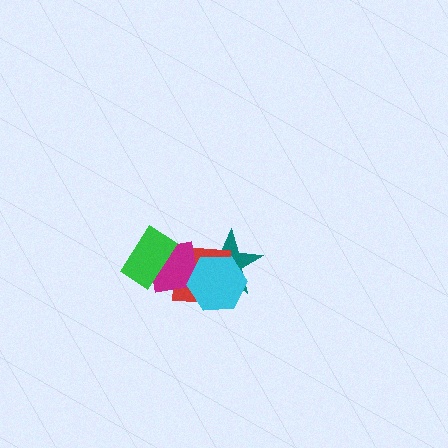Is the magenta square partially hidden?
Yes, it is partially covered by another shape.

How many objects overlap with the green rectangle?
2 objects overlap with the green rectangle.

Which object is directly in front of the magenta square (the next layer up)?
The cyan hexagon is directly in front of the magenta square.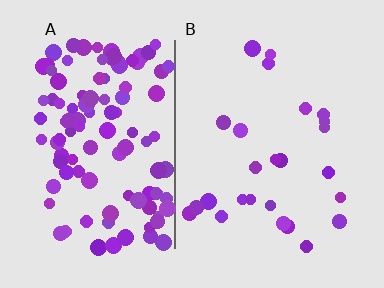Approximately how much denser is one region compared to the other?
Approximately 4.4× — region A over region B.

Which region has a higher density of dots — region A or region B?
A (the left).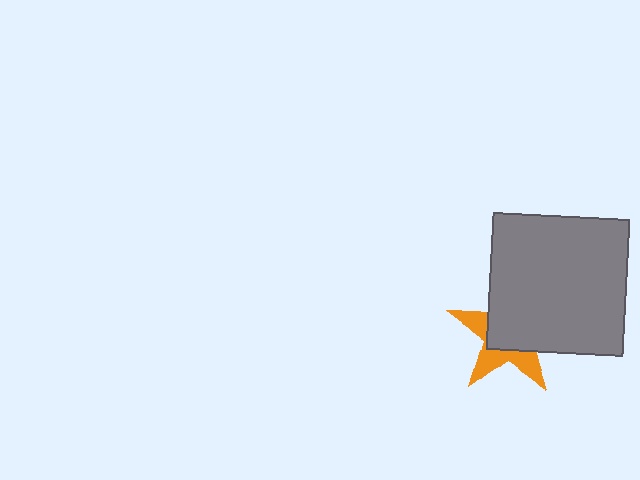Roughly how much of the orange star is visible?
A small part of it is visible (roughly 40%).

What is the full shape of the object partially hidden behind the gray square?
The partially hidden object is an orange star.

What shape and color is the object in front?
The object in front is a gray square.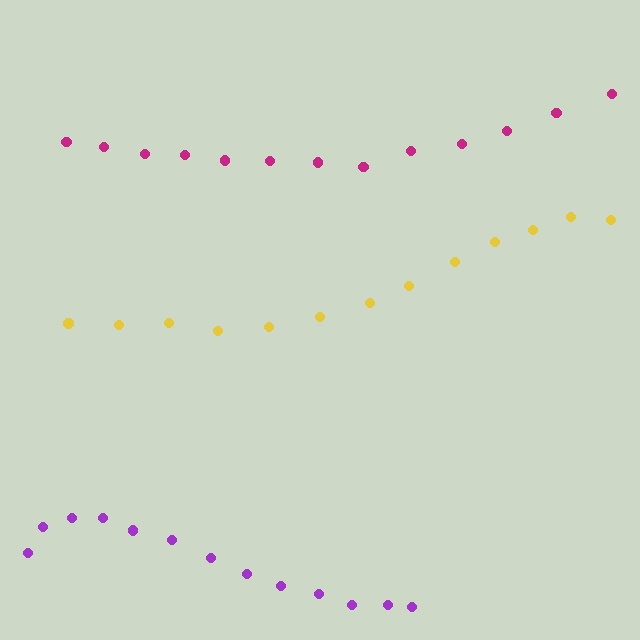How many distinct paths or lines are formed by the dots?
There are 3 distinct paths.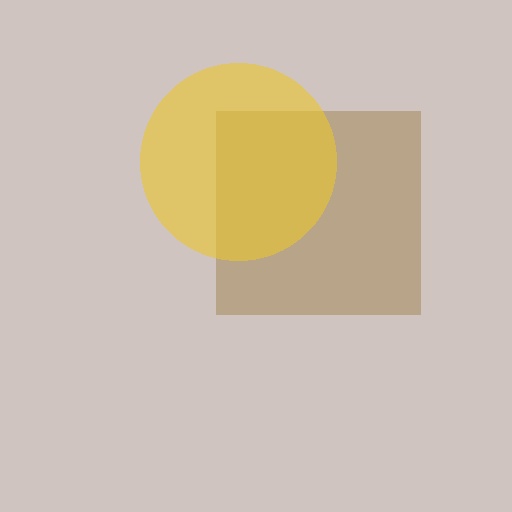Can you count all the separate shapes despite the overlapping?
Yes, there are 2 separate shapes.